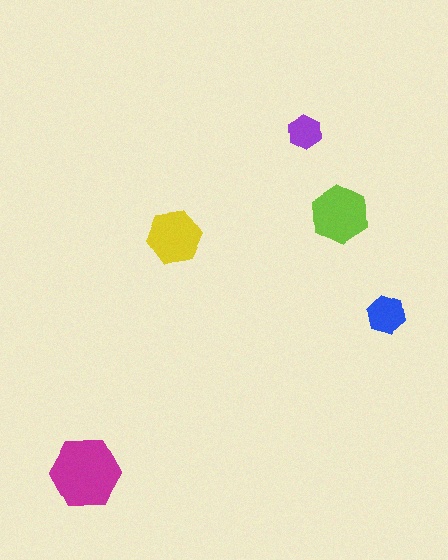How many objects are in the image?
There are 5 objects in the image.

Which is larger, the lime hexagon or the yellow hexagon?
The lime one.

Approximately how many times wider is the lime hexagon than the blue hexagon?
About 1.5 times wider.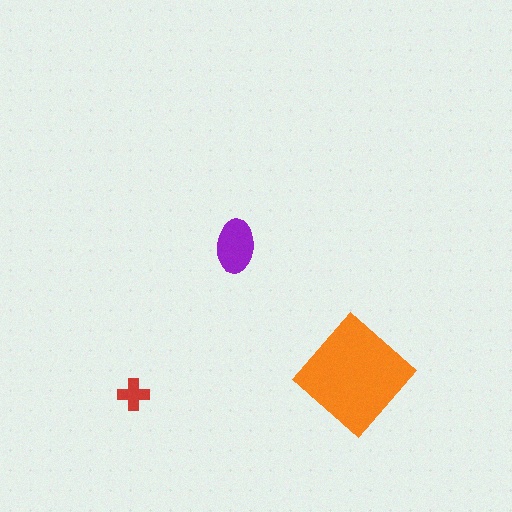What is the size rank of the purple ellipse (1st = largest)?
2nd.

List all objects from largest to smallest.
The orange diamond, the purple ellipse, the red cross.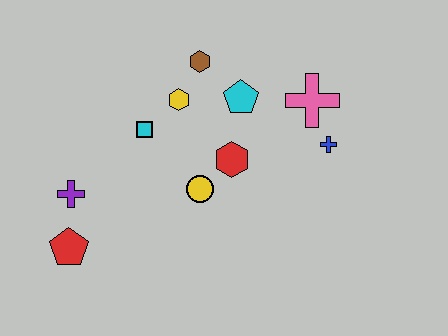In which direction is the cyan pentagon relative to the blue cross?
The cyan pentagon is to the left of the blue cross.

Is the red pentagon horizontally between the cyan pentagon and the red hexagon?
No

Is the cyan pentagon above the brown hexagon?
No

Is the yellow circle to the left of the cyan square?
No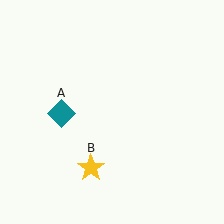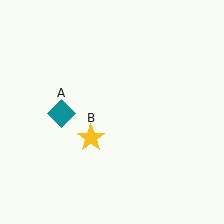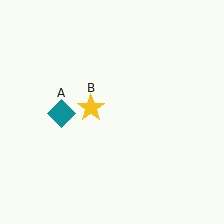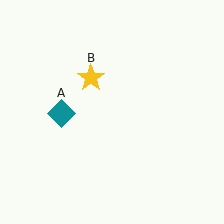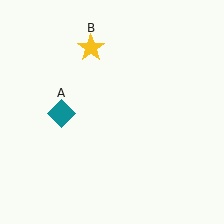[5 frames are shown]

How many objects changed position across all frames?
1 object changed position: yellow star (object B).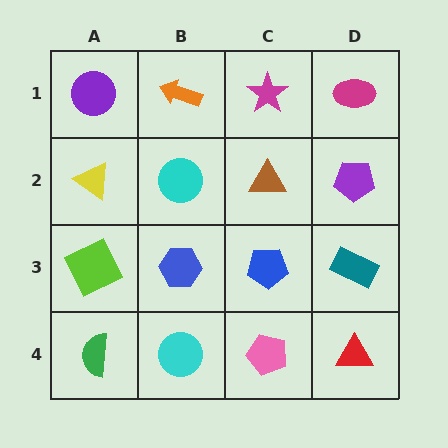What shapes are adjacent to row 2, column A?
A purple circle (row 1, column A), a lime square (row 3, column A), a cyan circle (row 2, column B).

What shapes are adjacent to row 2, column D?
A magenta ellipse (row 1, column D), a teal rectangle (row 3, column D), a brown triangle (row 2, column C).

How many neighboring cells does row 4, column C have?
3.